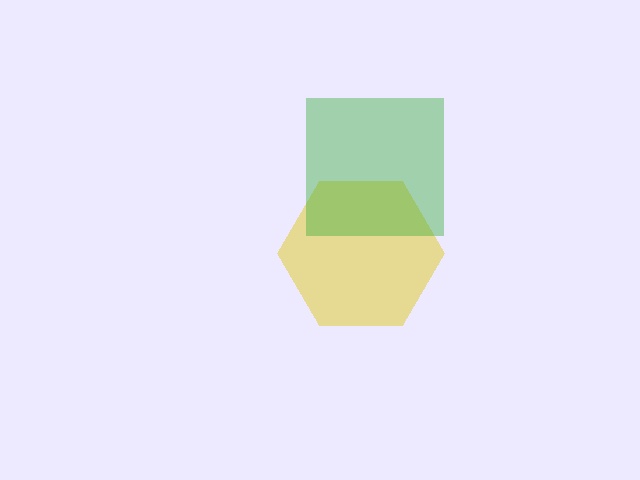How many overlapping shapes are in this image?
There are 2 overlapping shapes in the image.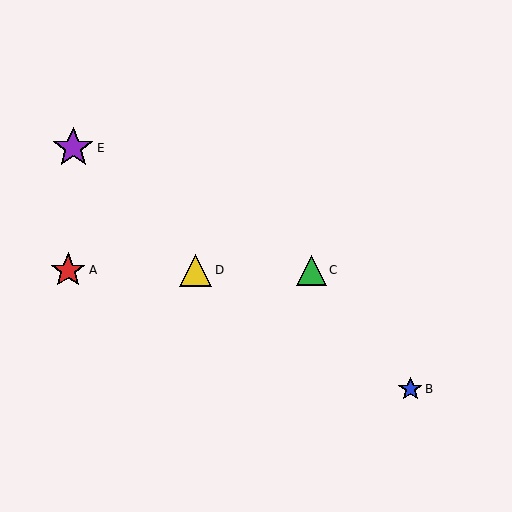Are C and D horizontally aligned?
Yes, both are at y≈270.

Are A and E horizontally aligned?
No, A is at y≈270 and E is at y≈148.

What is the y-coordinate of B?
Object B is at y≈389.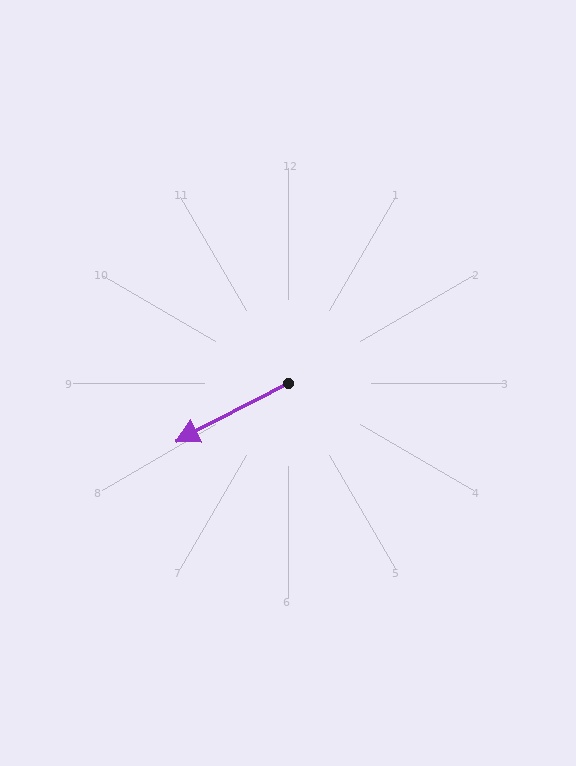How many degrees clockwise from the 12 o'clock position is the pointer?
Approximately 242 degrees.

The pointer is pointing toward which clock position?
Roughly 8 o'clock.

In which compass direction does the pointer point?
Southwest.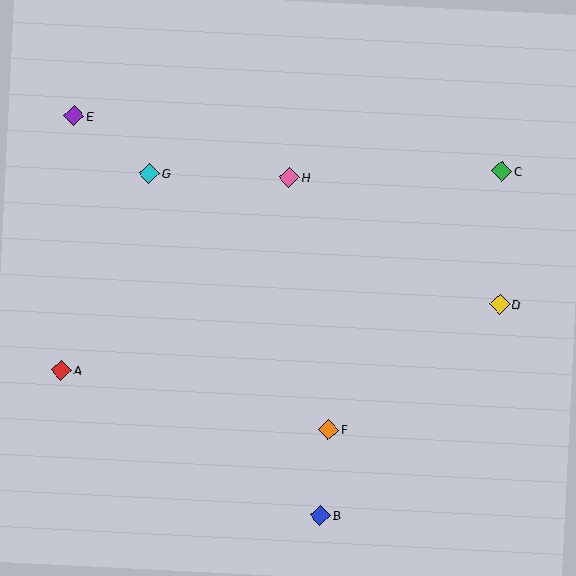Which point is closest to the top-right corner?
Point C is closest to the top-right corner.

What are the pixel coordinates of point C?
Point C is at (502, 171).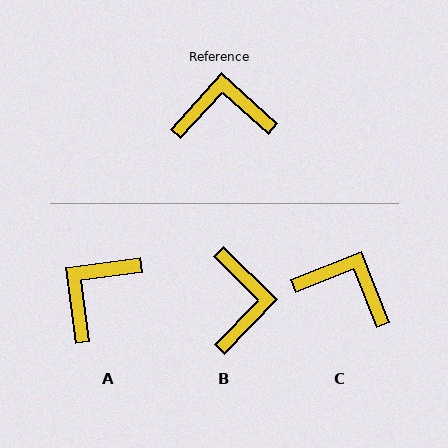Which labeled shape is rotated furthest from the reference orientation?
B, about 92 degrees away.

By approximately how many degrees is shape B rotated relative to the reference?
Approximately 92 degrees clockwise.